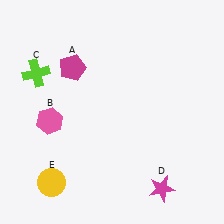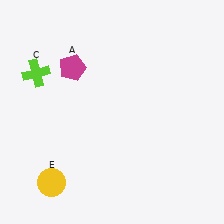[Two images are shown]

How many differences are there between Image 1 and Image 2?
There are 2 differences between the two images.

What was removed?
The magenta star (D), the pink hexagon (B) were removed in Image 2.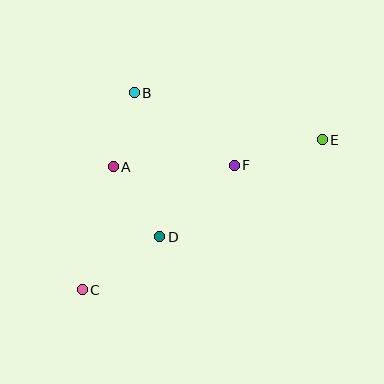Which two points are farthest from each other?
Points C and E are farthest from each other.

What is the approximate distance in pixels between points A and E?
The distance between A and E is approximately 211 pixels.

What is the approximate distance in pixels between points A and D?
The distance between A and D is approximately 84 pixels.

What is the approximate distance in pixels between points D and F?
The distance between D and F is approximately 103 pixels.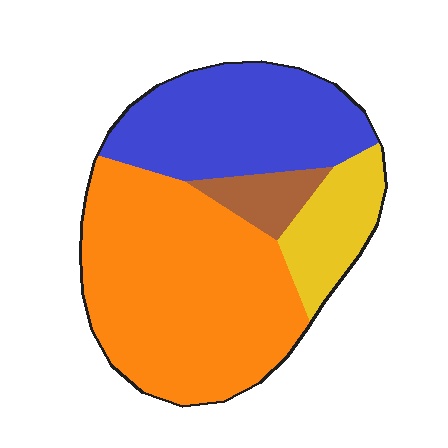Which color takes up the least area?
Brown, at roughly 5%.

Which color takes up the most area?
Orange, at roughly 50%.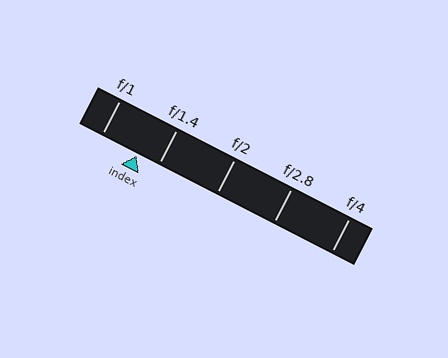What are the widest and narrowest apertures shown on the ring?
The widest aperture shown is f/1 and the narrowest is f/4.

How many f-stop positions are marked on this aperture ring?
There are 5 f-stop positions marked.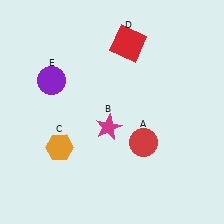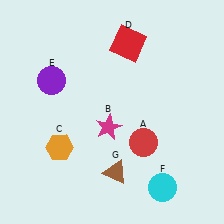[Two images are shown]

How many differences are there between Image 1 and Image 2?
There are 2 differences between the two images.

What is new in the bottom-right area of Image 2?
A brown triangle (G) was added in the bottom-right area of Image 2.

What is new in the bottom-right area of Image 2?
A cyan circle (F) was added in the bottom-right area of Image 2.